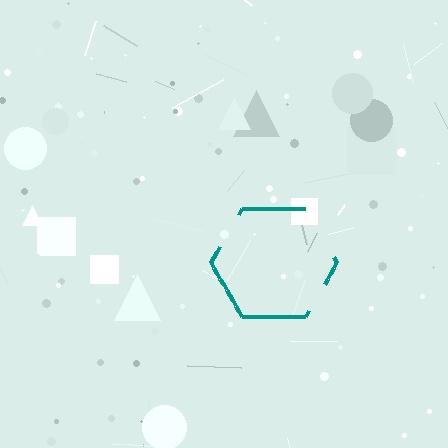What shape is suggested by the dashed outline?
The dashed outline suggests a hexagon.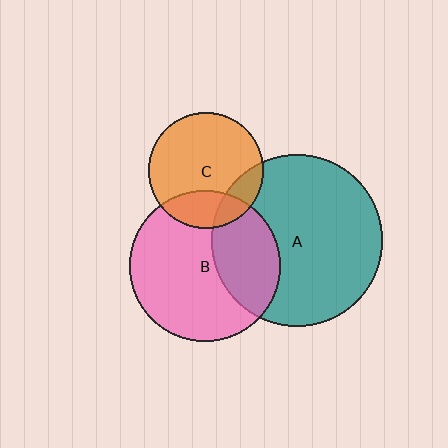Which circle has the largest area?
Circle A (teal).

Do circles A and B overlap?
Yes.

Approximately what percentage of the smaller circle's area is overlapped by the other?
Approximately 35%.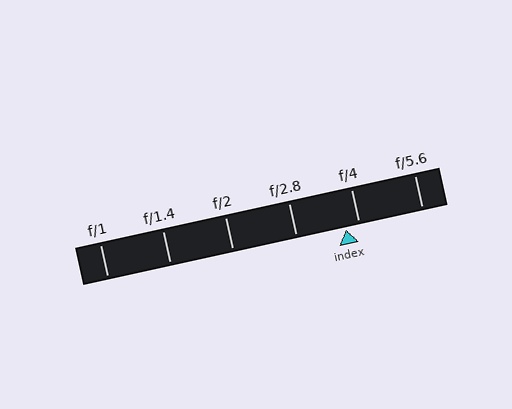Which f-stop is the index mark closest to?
The index mark is closest to f/4.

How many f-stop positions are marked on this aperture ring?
There are 6 f-stop positions marked.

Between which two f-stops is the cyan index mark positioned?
The index mark is between f/2.8 and f/4.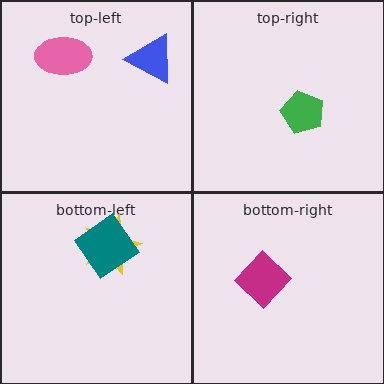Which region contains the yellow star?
The bottom-left region.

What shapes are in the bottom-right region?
The magenta diamond.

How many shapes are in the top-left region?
2.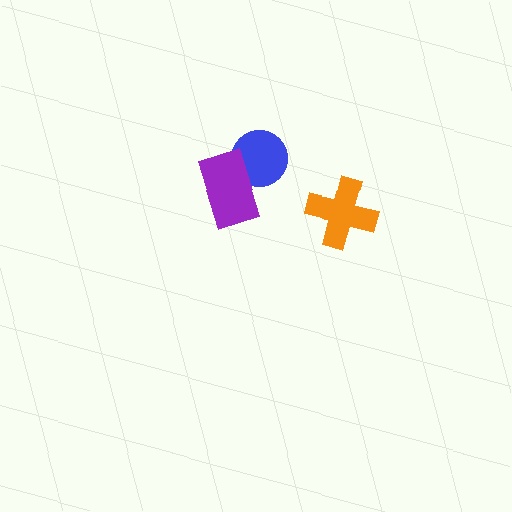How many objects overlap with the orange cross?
0 objects overlap with the orange cross.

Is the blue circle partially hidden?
Yes, it is partially covered by another shape.